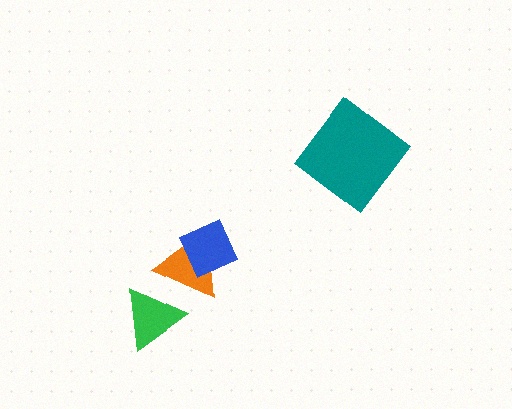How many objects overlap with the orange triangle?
2 objects overlap with the orange triangle.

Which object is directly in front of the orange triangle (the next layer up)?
The blue diamond is directly in front of the orange triangle.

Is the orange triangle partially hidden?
Yes, it is partially covered by another shape.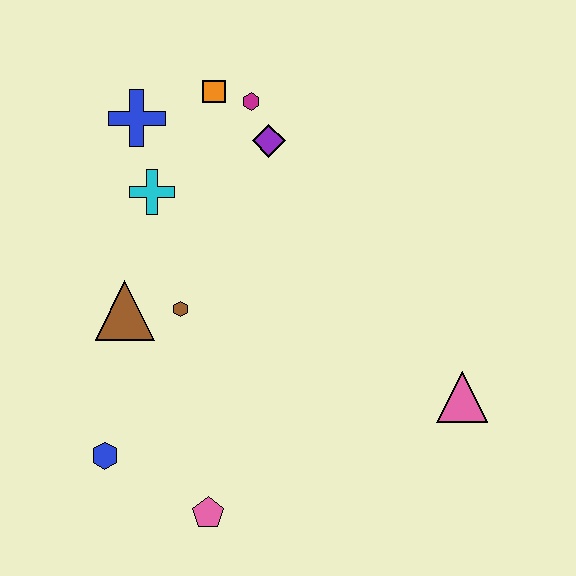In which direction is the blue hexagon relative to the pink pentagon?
The blue hexagon is to the left of the pink pentagon.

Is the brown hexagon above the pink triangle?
Yes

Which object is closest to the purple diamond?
The magenta hexagon is closest to the purple diamond.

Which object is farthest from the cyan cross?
The pink triangle is farthest from the cyan cross.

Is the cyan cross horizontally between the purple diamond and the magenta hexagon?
No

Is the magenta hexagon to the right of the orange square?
Yes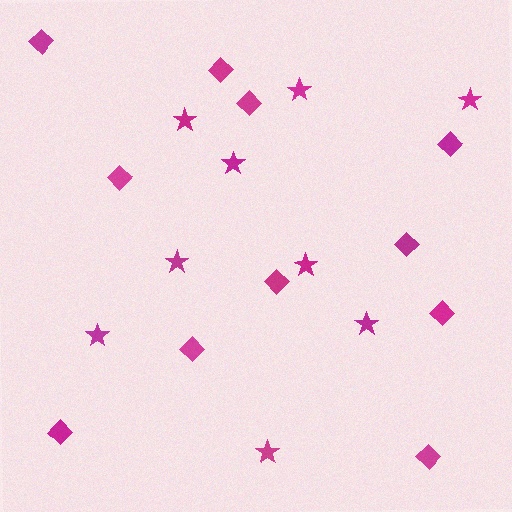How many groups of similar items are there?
There are 2 groups: one group of stars (9) and one group of diamonds (11).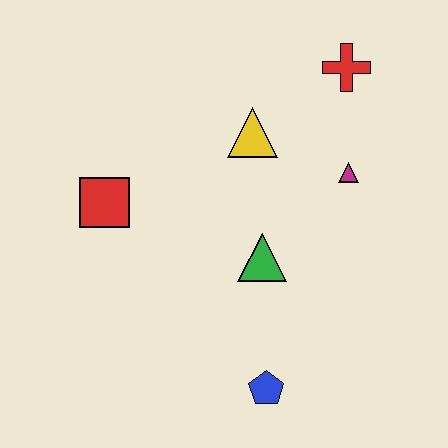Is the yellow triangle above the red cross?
No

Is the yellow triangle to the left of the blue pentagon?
Yes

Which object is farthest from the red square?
The red cross is farthest from the red square.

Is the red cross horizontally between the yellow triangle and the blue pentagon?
No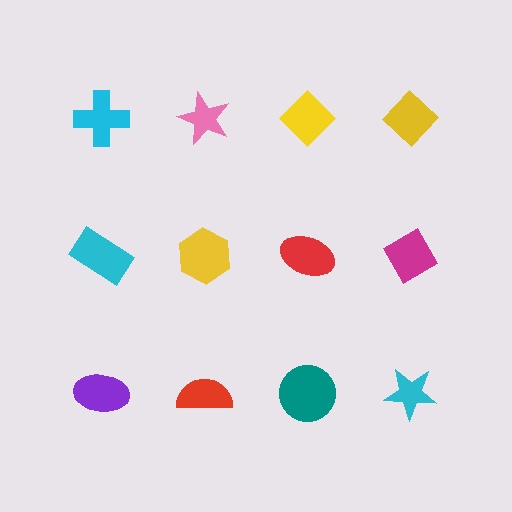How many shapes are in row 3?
4 shapes.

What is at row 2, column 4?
A magenta diamond.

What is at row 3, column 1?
A purple ellipse.